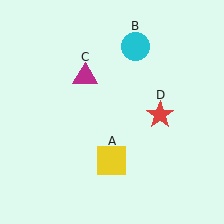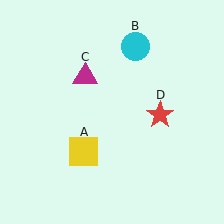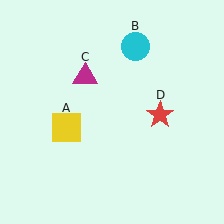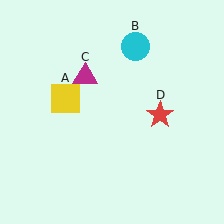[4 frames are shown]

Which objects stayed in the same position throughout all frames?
Cyan circle (object B) and magenta triangle (object C) and red star (object D) remained stationary.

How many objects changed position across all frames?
1 object changed position: yellow square (object A).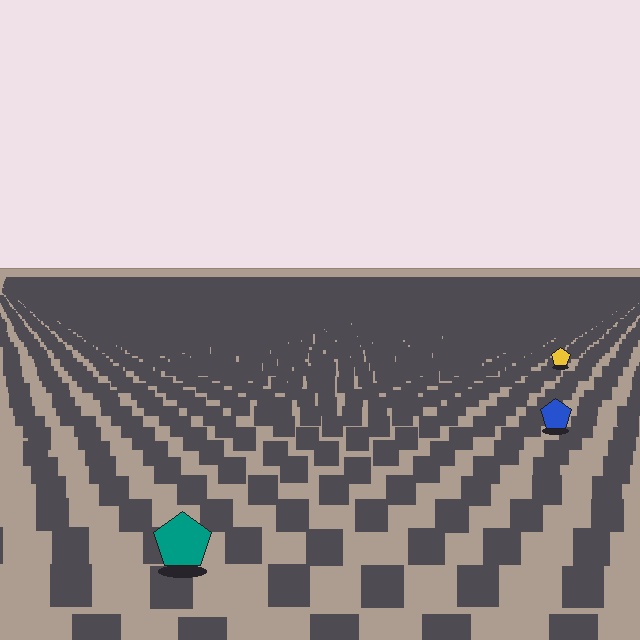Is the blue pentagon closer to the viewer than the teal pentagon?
No. The teal pentagon is closer — you can tell from the texture gradient: the ground texture is coarser near it.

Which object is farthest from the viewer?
The yellow pentagon is farthest from the viewer. It appears smaller and the ground texture around it is denser.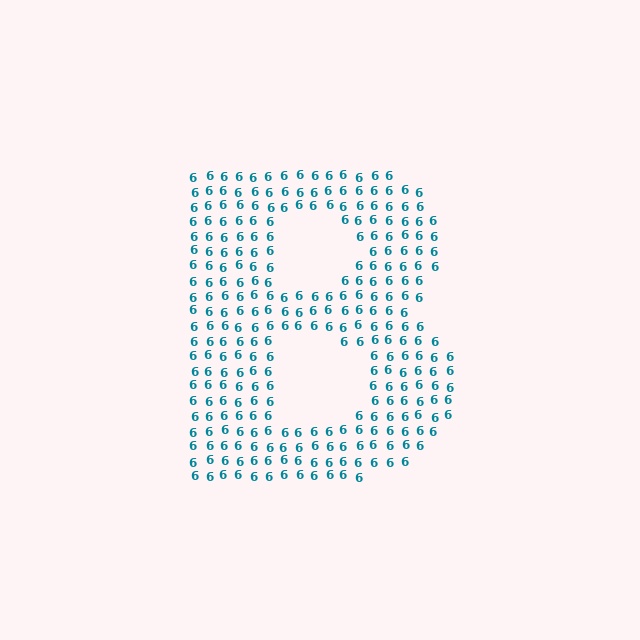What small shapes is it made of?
It is made of small digit 6's.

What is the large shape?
The large shape is the letter B.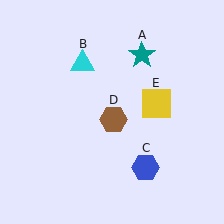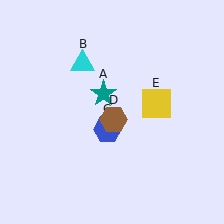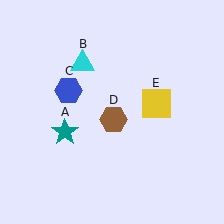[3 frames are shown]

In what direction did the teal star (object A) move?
The teal star (object A) moved down and to the left.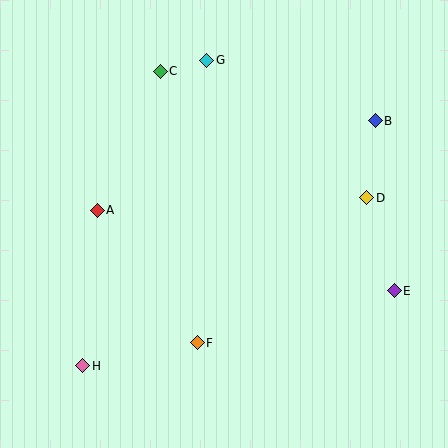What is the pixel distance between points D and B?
The distance between D and B is 77 pixels.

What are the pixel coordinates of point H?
Point H is at (83, 366).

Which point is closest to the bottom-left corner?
Point H is closest to the bottom-left corner.